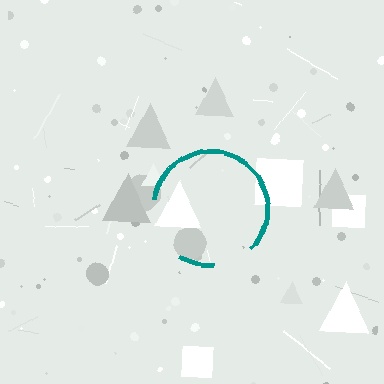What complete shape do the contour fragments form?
The contour fragments form a circle.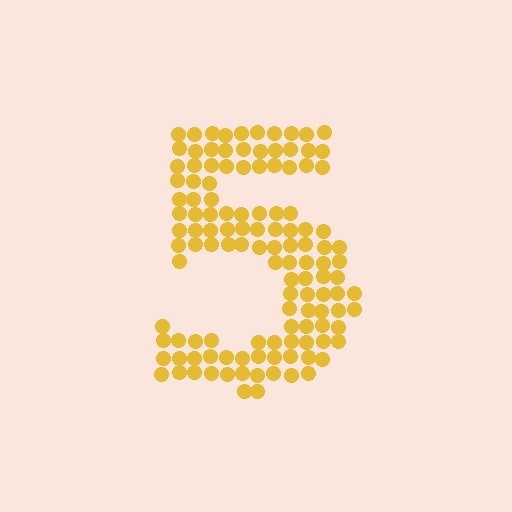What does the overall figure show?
The overall figure shows the digit 5.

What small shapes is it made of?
It is made of small circles.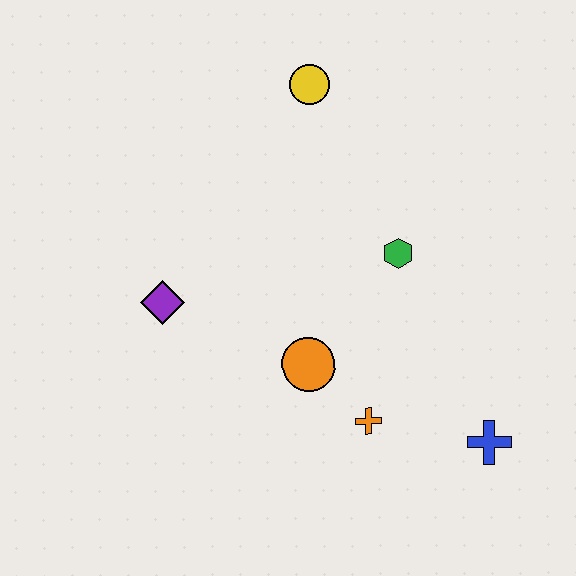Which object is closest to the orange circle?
The orange cross is closest to the orange circle.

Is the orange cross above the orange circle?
No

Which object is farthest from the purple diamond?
The blue cross is farthest from the purple diamond.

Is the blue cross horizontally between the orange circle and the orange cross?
No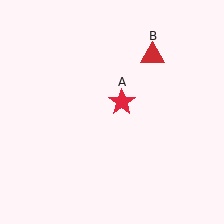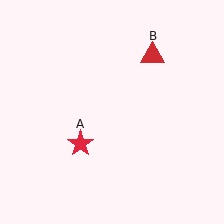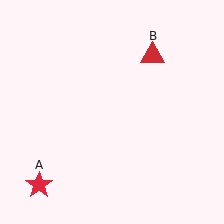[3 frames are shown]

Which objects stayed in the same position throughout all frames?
Red triangle (object B) remained stationary.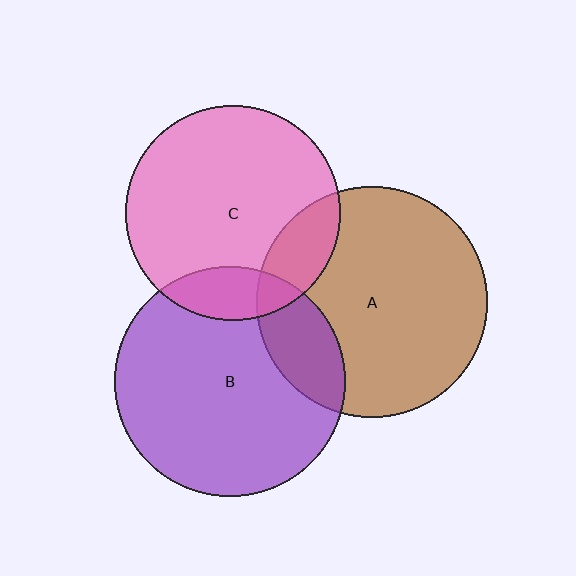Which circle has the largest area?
Circle A (brown).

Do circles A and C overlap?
Yes.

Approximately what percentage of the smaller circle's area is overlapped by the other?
Approximately 15%.